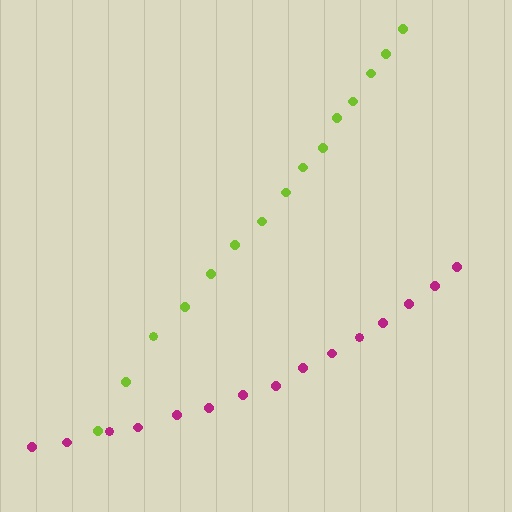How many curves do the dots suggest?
There are 2 distinct paths.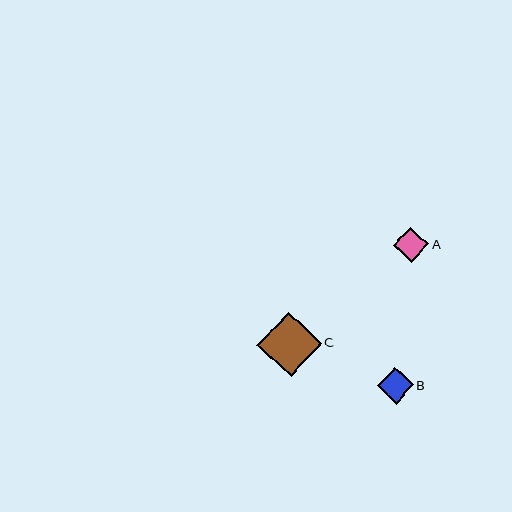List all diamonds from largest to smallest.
From largest to smallest: C, B, A.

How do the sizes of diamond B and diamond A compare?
Diamond B and diamond A are approximately the same size.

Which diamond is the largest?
Diamond C is the largest with a size of approximately 64 pixels.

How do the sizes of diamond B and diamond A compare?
Diamond B and diamond A are approximately the same size.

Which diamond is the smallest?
Diamond A is the smallest with a size of approximately 35 pixels.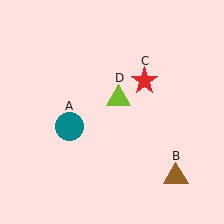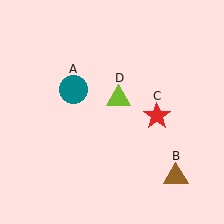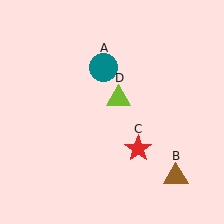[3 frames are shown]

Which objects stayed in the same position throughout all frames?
Brown triangle (object B) and lime triangle (object D) remained stationary.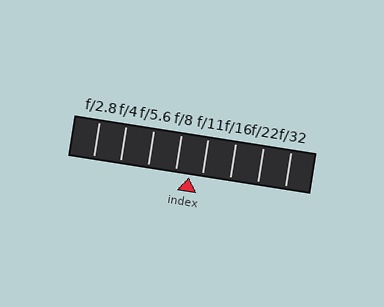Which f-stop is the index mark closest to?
The index mark is closest to f/11.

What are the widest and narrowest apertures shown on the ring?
The widest aperture shown is f/2.8 and the narrowest is f/32.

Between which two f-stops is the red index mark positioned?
The index mark is between f/8 and f/11.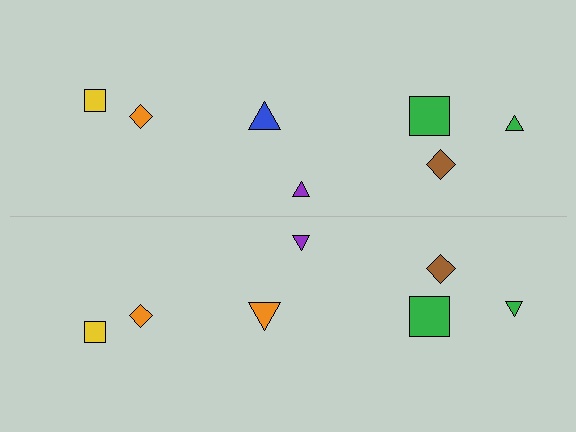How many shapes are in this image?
There are 14 shapes in this image.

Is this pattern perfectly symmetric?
No, the pattern is not perfectly symmetric. The orange triangle on the bottom side breaks the symmetry — its mirror counterpart is blue.